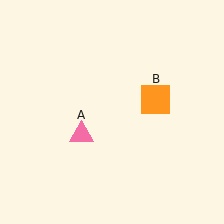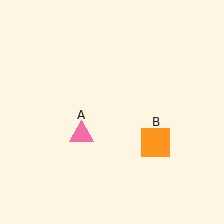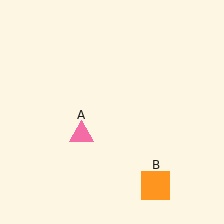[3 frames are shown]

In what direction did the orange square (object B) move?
The orange square (object B) moved down.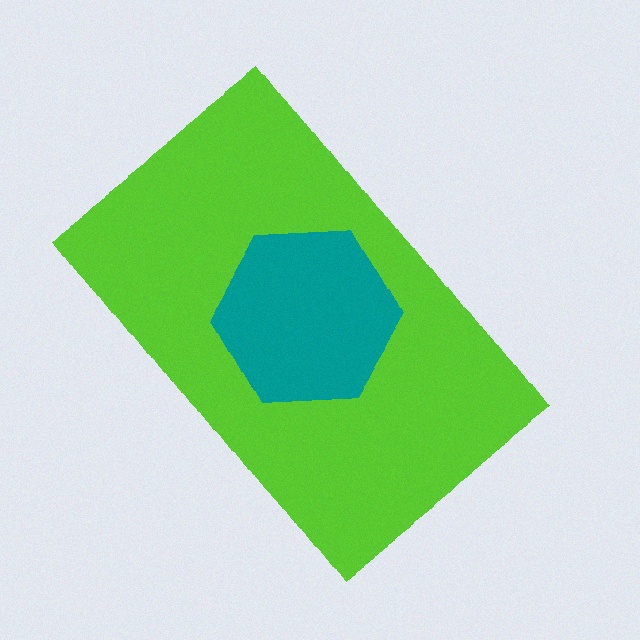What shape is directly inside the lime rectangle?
The teal hexagon.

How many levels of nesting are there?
2.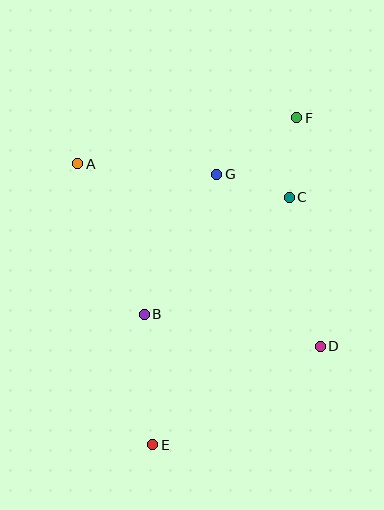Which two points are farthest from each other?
Points E and F are farthest from each other.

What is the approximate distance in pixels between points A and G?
The distance between A and G is approximately 139 pixels.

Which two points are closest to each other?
Points C and G are closest to each other.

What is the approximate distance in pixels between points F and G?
The distance between F and G is approximately 98 pixels.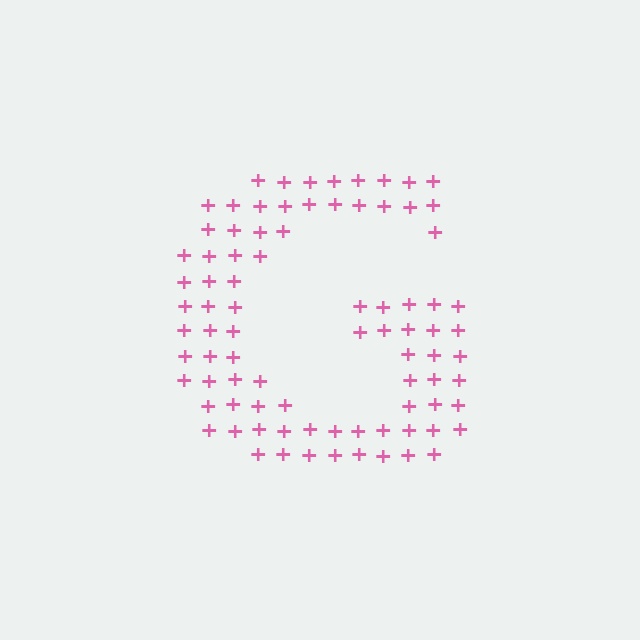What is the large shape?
The large shape is the letter G.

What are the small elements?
The small elements are plus signs.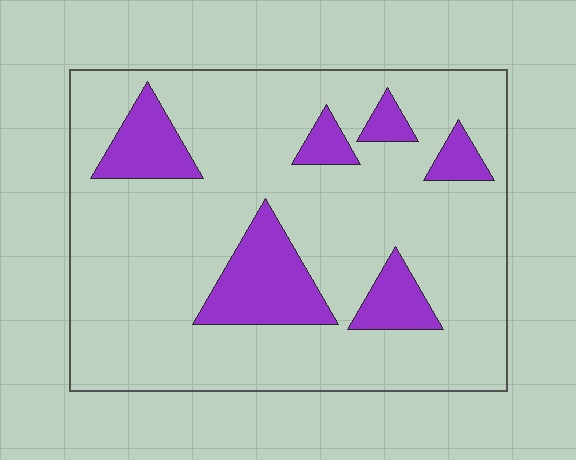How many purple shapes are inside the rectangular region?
6.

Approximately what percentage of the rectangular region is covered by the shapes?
Approximately 20%.